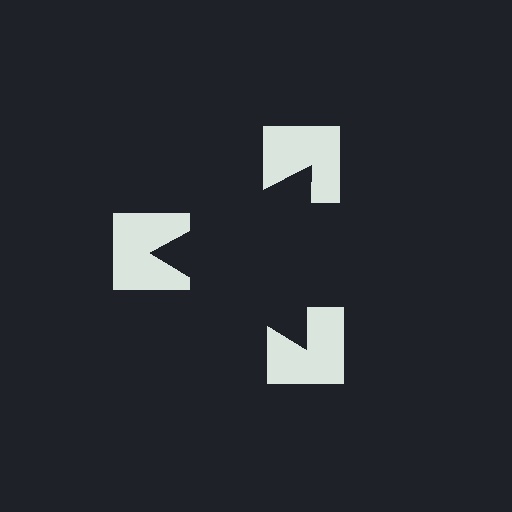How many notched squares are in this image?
There are 3 — one at each vertex of the illusory triangle.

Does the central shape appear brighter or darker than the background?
It typically appears slightly darker than the background, even though no actual brightness change is drawn.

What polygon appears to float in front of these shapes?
An illusory triangle — its edges are inferred from the aligned wedge cuts in the notched squares, not physically drawn.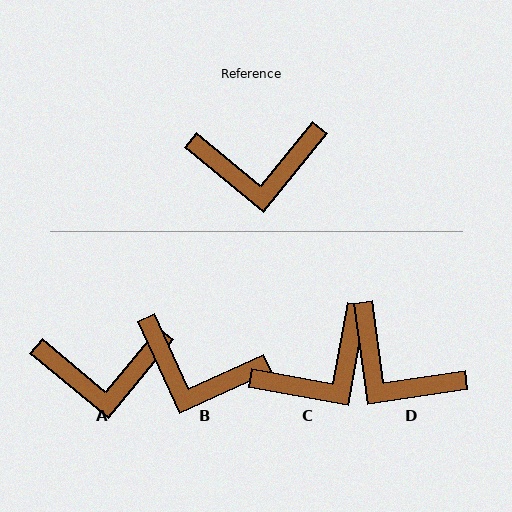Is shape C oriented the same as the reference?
No, it is off by about 29 degrees.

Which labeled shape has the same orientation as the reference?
A.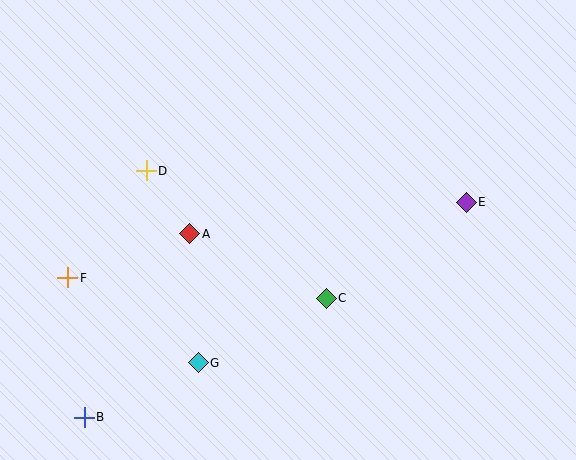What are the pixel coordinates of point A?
Point A is at (190, 234).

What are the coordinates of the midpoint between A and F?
The midpoint between A and F is at (129, 256).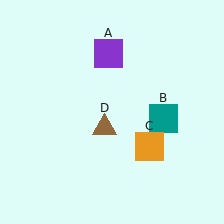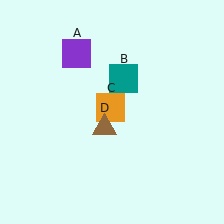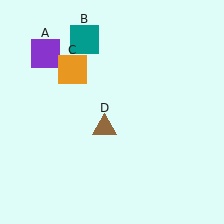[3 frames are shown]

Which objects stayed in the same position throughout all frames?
Brown triangle (object D) remained stationary.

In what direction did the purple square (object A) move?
The purple square (object A) moved left.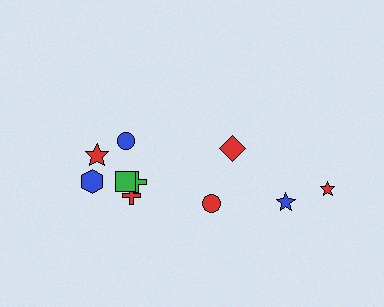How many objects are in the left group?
There are 6 objects.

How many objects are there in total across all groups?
There are 10 objects.